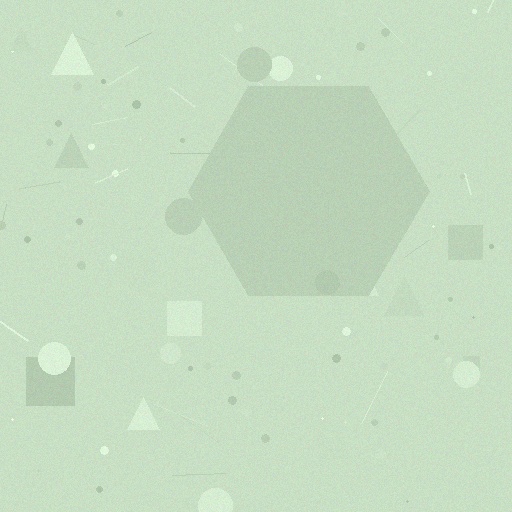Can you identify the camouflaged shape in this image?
The camouflaged shape is a hexagon.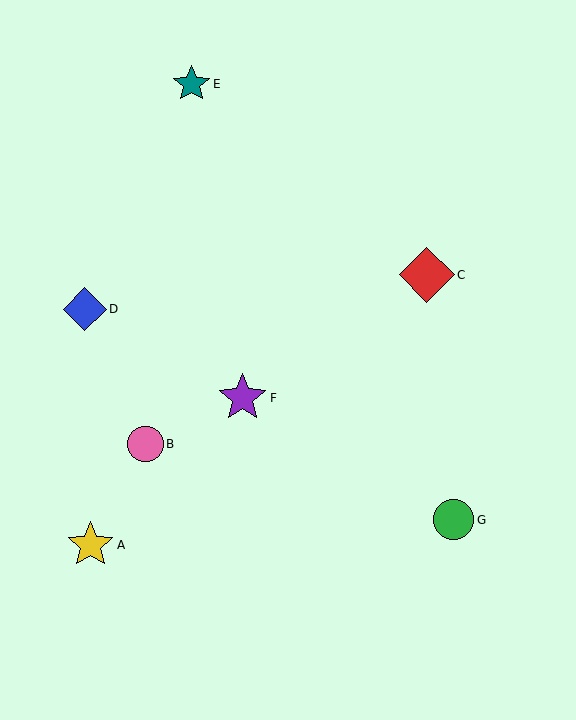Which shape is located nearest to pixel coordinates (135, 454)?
The pink circle (labeled B) at (146, 444) is nearest to that location.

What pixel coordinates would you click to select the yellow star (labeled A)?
Click at (90, 545) to select the yellow star A.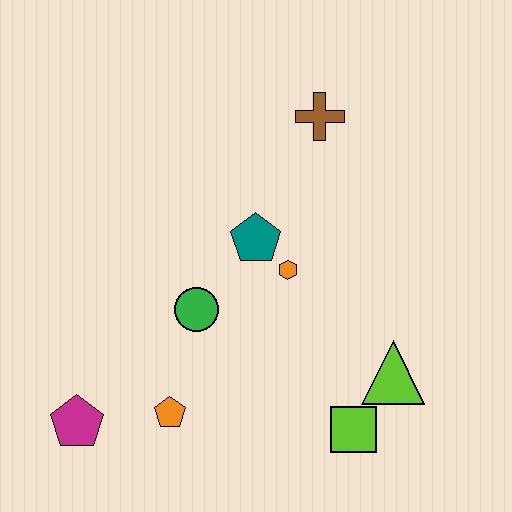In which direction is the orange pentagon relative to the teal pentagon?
The orange pentagon is below the teal pentagon.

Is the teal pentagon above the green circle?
Yes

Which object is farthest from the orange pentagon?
The brown cross is farthest from the orange pentagon.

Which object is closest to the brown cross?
The teal pentagon is closest to the brown cross.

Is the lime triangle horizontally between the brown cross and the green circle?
No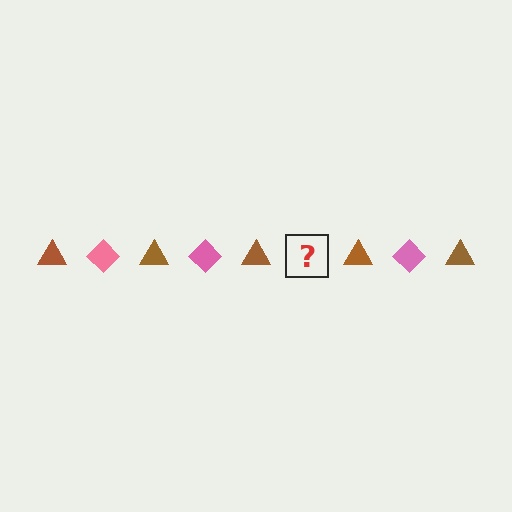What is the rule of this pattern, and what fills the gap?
The rule is that the pattern alternates between brown triangle and pink diamond. The gap should be filled with a pink diamond.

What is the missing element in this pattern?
The missing element is a pink diamond.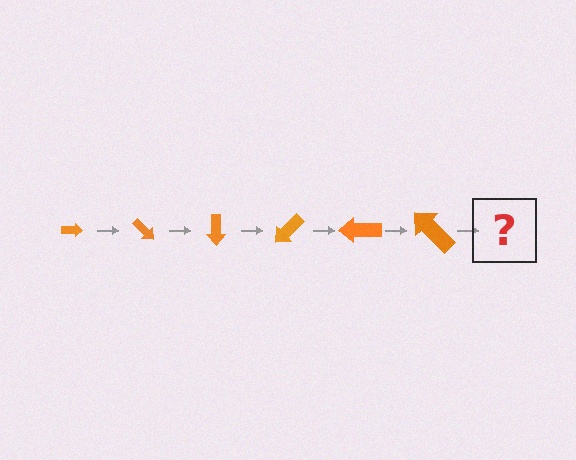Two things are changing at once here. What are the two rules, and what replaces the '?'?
The two rules are that the arrow grows larger each step and it rotates 45 degrees each step. The '?' should be an arrow, larger than the previous one and rotated 270 degrees from the start.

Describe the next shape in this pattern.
It should be an arrow, larger than the previous one and rotated 270 degrees from the start.